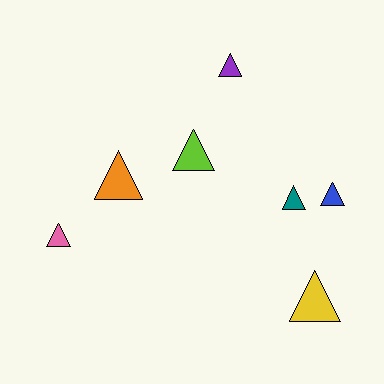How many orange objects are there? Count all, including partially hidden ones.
There is 1 orange object.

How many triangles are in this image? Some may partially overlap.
There are 7 triangles.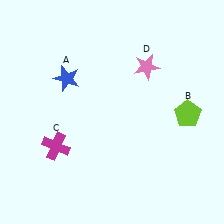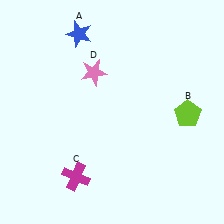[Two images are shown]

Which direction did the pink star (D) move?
The pink star (D) moved left.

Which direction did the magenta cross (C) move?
The magenta cross (C) moved down.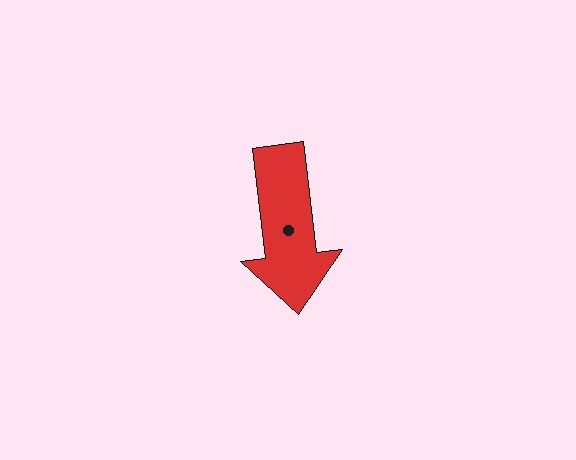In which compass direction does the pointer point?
South.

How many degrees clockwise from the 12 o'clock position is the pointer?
Approximately 173 degrees.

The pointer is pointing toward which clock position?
Roughly 6 o'clock.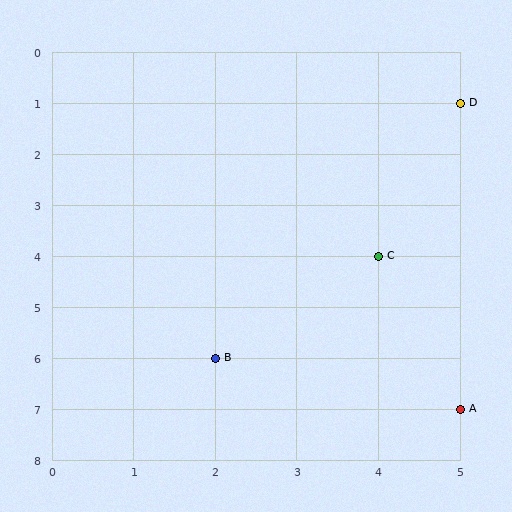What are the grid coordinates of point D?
Point D is at grid coordinates (5, 1).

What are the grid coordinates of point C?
Point C is at grid coordinates (4, 4).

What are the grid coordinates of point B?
Point B is at grid coordinates (2, 6).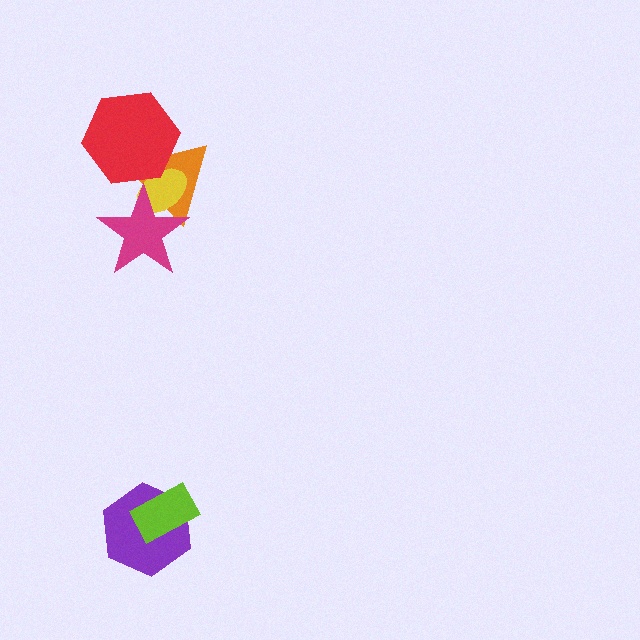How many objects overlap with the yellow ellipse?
3 objects overlap with the yellow ellipse.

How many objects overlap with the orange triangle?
3 objects overlap with the orange triangle.